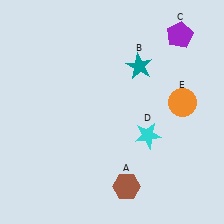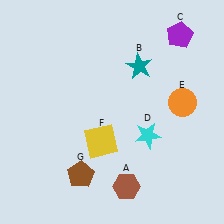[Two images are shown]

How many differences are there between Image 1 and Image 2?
There are 2 differences between the two images.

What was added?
A yellow square (F), a brown pentagon (G) were added in Image 2.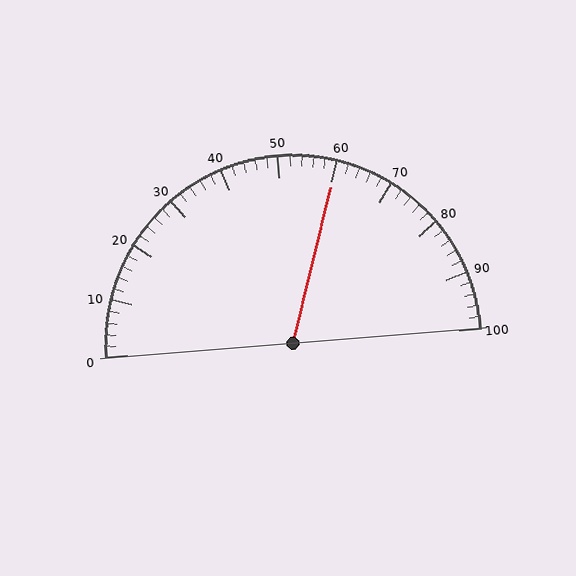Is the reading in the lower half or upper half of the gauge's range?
The reading is in the upper half of the range (0 to 100).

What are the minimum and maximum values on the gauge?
The gauge ranges from 0 to 100.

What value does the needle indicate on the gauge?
The needle indicates approximately 60.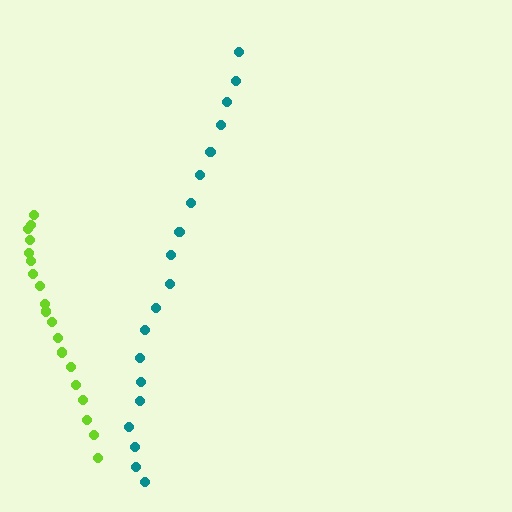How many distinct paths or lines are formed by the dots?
There are 2 distinct paths.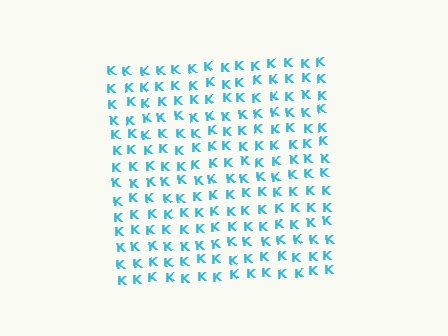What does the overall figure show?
The overall figure shows a square.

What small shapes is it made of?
It is made of small letter K's.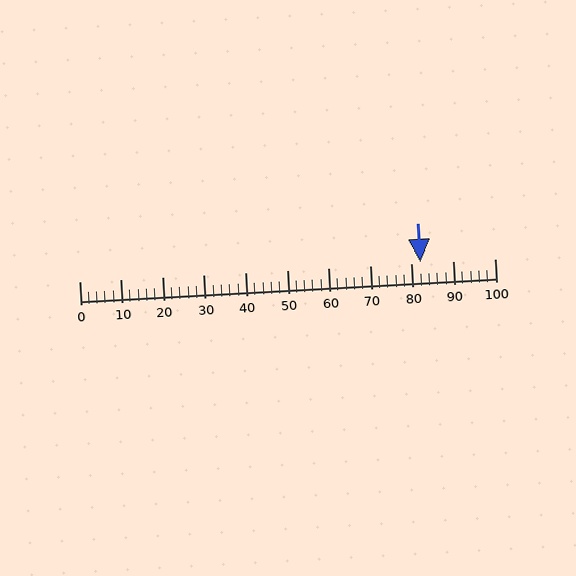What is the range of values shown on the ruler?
The ruler shows values from 0 to 100.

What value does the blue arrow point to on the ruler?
The blue arrow points to approximately 82.